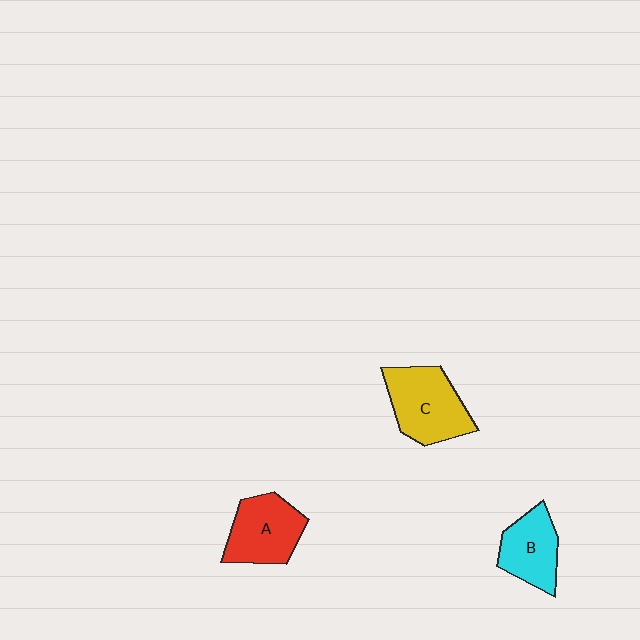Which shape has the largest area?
Shape C (yellow).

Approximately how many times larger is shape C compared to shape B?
Approximately 1.4 times.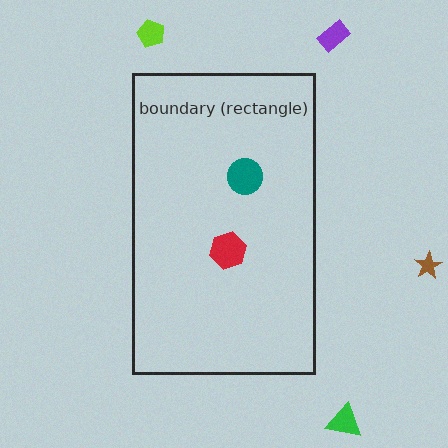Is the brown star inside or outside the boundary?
Outside.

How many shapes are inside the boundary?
2 inside, 4 outside.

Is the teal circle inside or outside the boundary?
Inside.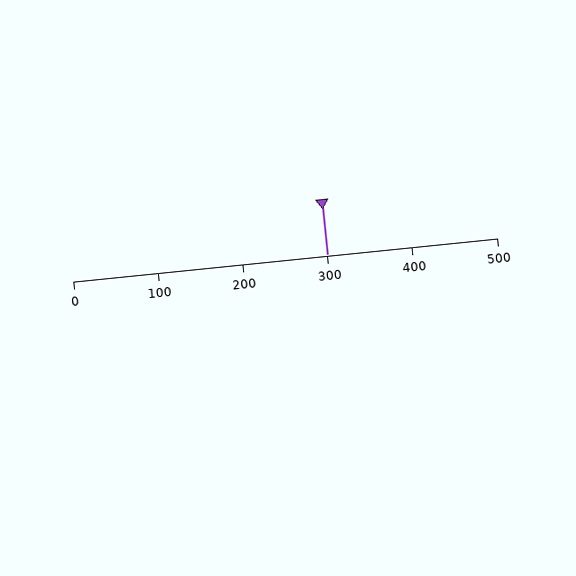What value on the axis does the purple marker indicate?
The marker indicates approximately 300.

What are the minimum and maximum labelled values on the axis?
The axis runs from 0 to 500.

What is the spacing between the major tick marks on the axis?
The major ticks are spaced 100 apart.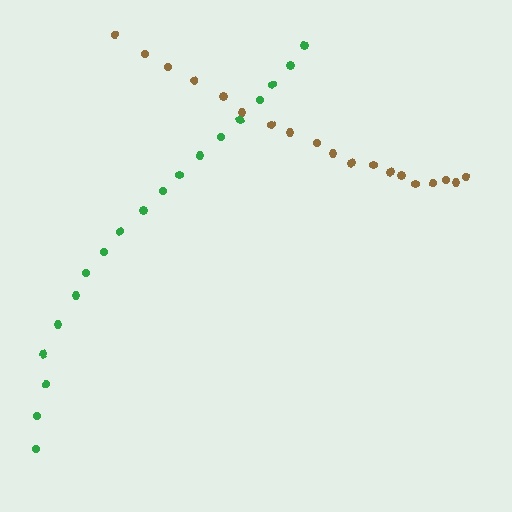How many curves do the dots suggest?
There are 2 distinct paths.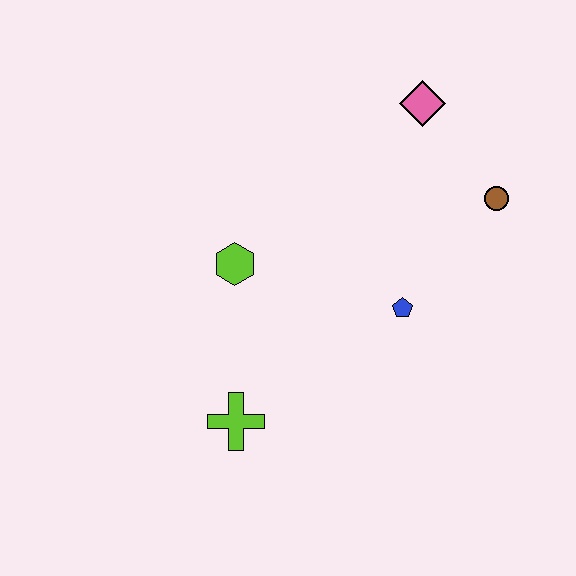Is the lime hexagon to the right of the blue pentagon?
No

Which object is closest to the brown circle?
The pink diamond is closest to the brown circle.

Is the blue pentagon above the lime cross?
Yes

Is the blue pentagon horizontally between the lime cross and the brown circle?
Yes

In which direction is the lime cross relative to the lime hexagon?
The lime cross is below the lime hexagon.